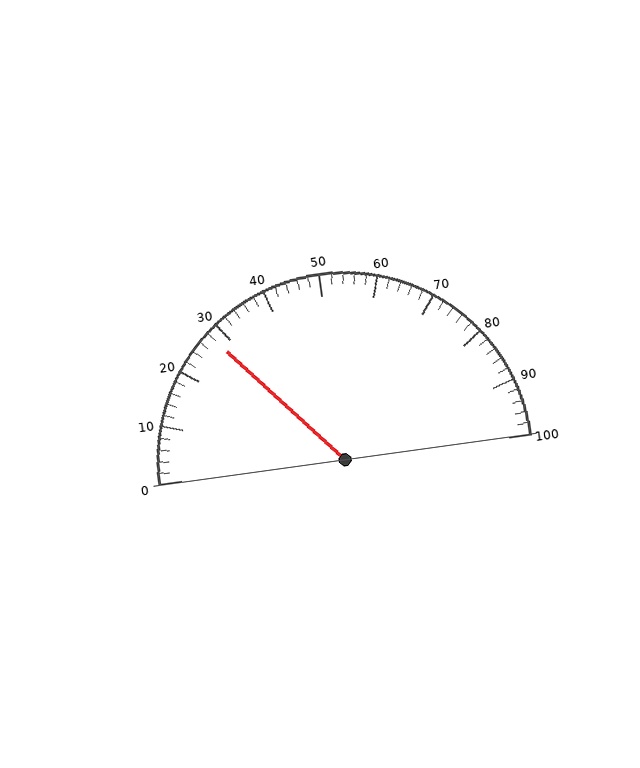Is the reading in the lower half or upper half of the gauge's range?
The reading is in the lower half of the range (0 to 100).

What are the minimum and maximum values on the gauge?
The gauge ranges from 0 to 100.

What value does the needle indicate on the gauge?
The needle indicates approximately 28.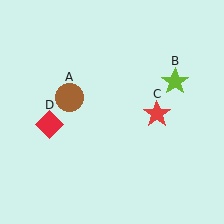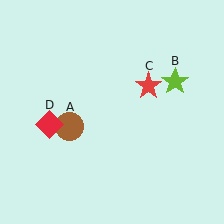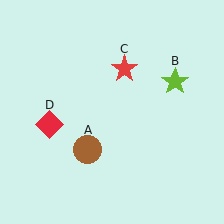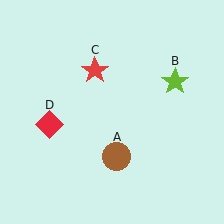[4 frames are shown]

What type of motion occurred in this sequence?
The brown circle (object A), red star (object C) rotated counterclockwise around the center of the scene.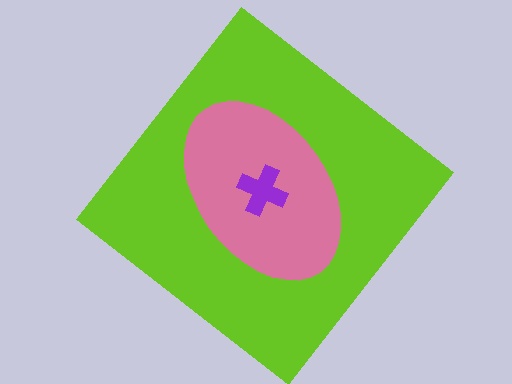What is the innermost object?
The purple cross.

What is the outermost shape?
The lime diamond.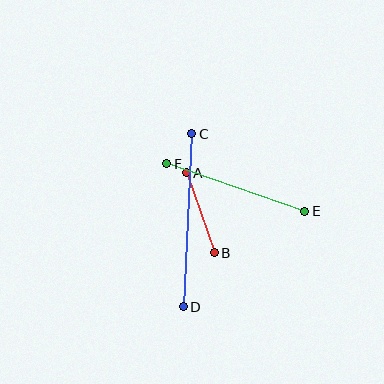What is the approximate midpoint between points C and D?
The midpoint is at approximately (187, 220) pixels.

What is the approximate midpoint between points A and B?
The midpoint is at approximately (200, 213) pixels.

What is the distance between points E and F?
The distance is approximately 146 pixels.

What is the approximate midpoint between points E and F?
The midpoint is at approximately (236, 187) pixels.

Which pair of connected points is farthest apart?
Points C and D are farthest apart.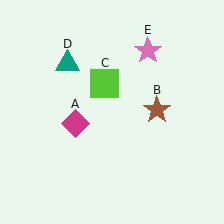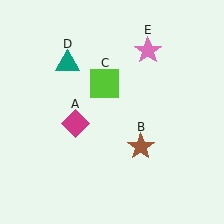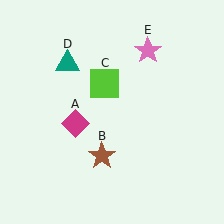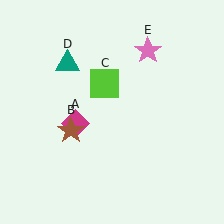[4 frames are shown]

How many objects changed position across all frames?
1 object changed position: brown star (object B).